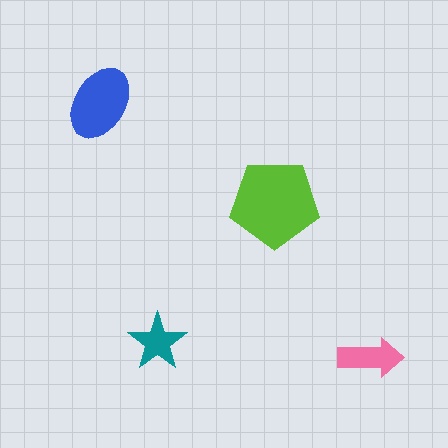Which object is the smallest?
The teal star.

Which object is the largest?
The lime pentagon.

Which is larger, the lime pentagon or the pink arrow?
The lime pentagon.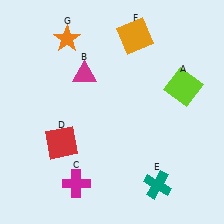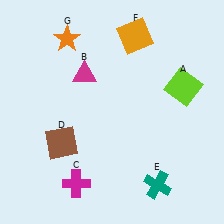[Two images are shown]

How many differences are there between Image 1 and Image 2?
There is 1 difference between the two images.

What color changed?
The square (D) changed from red in Image 1 to brown in Image 2.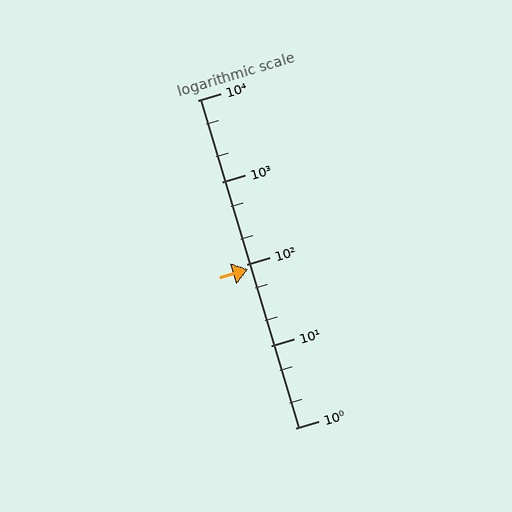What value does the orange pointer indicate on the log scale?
The pointer indicates approximately 86.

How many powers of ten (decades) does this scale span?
The scale spans 4 decades, from 1 to 10000.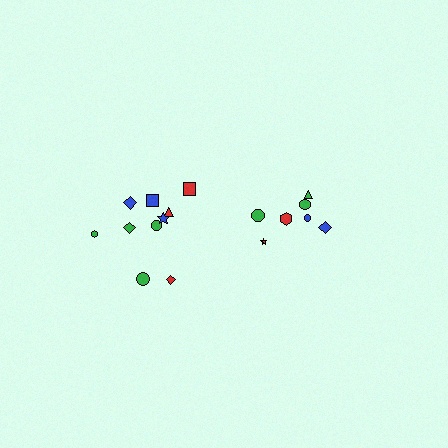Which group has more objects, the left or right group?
The left group.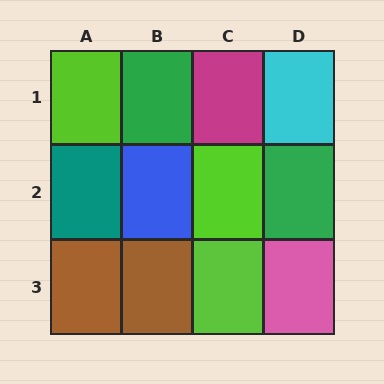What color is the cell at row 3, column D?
Pink.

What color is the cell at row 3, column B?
Brown.